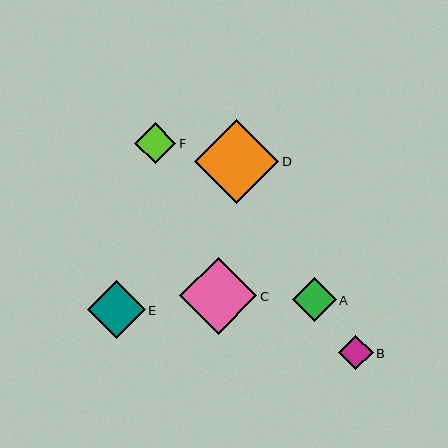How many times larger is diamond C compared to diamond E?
Diamond C is approximately 1.3 times the size of diamond E.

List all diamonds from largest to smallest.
From largest to smallest: D, C, E, A, F, B.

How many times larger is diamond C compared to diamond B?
Diamond C is approximately 2.2 times the size of diamond B.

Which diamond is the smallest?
Diamond B is the smallest with a size of approximately 35 pixels.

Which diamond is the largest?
Diamond D is the largest with a size of approximately 85 pixels.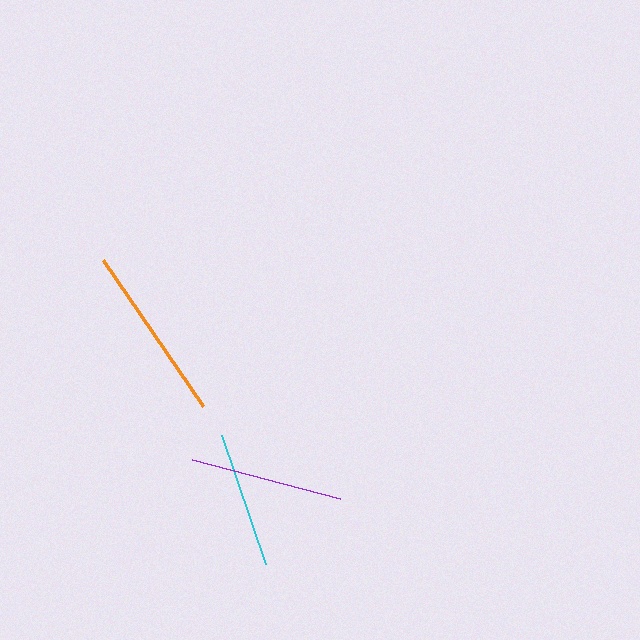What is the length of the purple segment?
The purple segment is approximately 154 pixels long.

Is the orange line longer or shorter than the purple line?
The orange line is longer than the purple line.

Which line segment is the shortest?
The cyan line is the shortest at approximately 136 pixels.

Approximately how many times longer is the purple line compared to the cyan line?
The purple line is approximately 1.1 times the length of the cyan line.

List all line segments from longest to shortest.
From longest to shortest: orange, purple, cyan.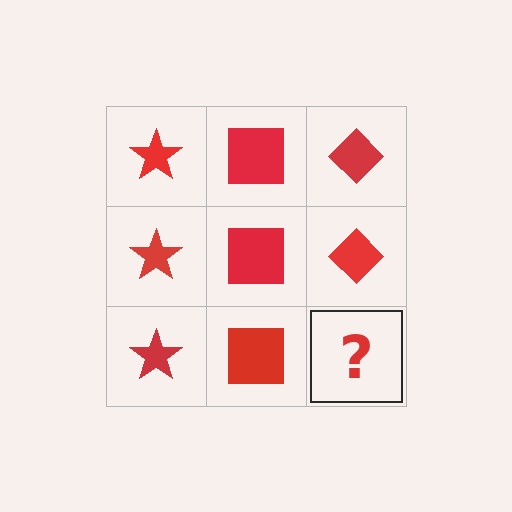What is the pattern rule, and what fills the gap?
The rule is that each column has a consistent shape. The gap should be filled with a red diamond.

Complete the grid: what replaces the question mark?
The question mark should be replaced with a red diamond.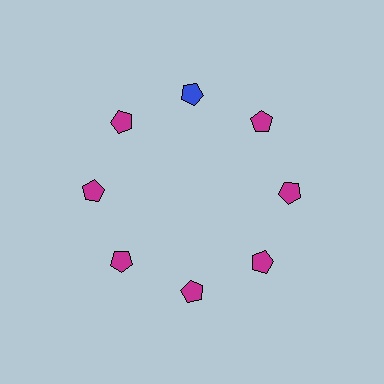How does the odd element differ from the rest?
It has a different color: blue instead of magenta.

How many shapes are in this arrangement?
There are 8 shapes arranged in a ring pattern.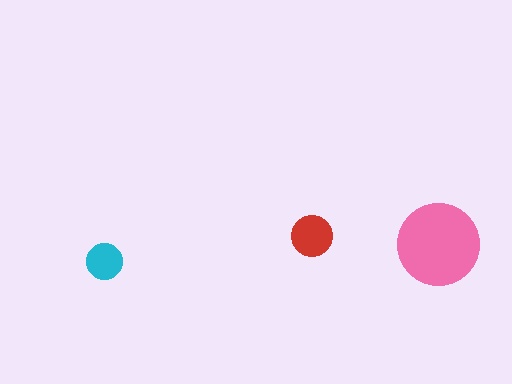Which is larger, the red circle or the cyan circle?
The red one.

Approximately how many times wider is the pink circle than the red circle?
About 2 times wider.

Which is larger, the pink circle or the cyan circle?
The pink one.